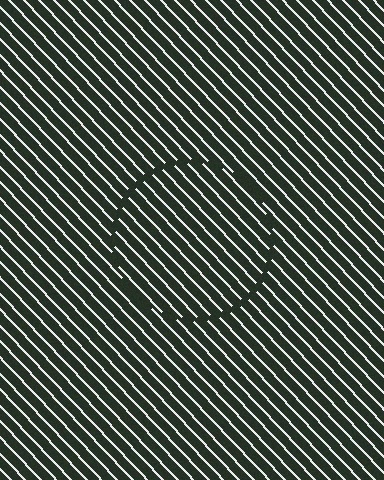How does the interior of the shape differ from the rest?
The interior of the shape contains the same grating, shifted by half a period — the contour is defined by the phase discontinuity where line-ends from the inner and outer gratings abut.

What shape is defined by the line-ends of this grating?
An illusory circle. The interior of the shape contains the same grating, shifted by half a period — the contour is defined by the phase discontinuity where line-ends from the inner and outer gratings abut.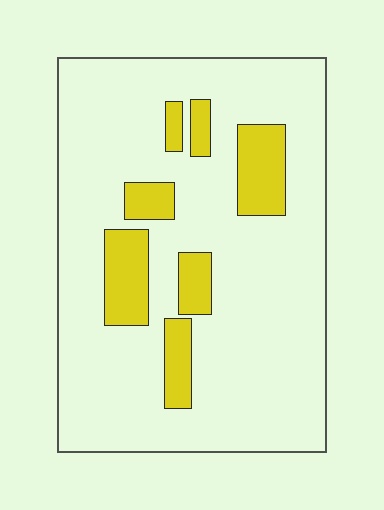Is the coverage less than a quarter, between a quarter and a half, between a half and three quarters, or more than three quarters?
Less than a quarter.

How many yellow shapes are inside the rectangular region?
7.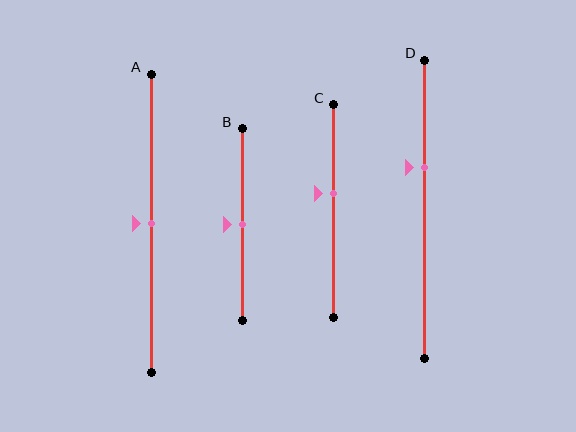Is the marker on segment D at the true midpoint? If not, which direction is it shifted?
No, the marker on segment D is shifted upward by about 14% of the segment length.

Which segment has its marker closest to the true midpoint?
Segment A has its marker closest to the true midpoint.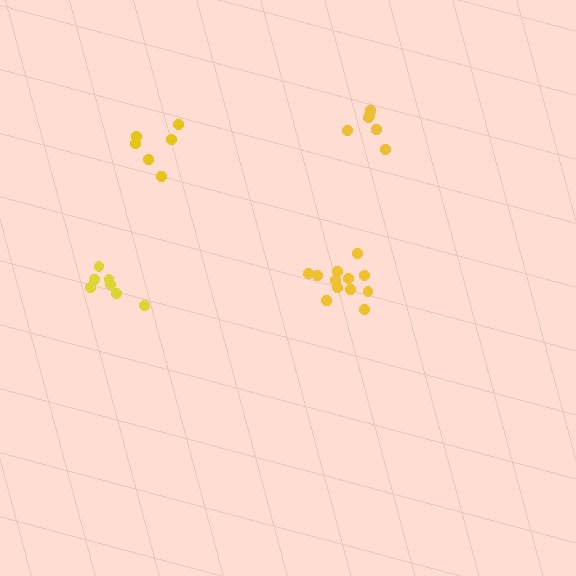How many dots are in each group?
Group 1: 6 dots, Group 2: 12 dots, Group 3: 6 dots, Group 4: 7 dots (31 total).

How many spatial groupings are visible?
There are 4 spatial groupings.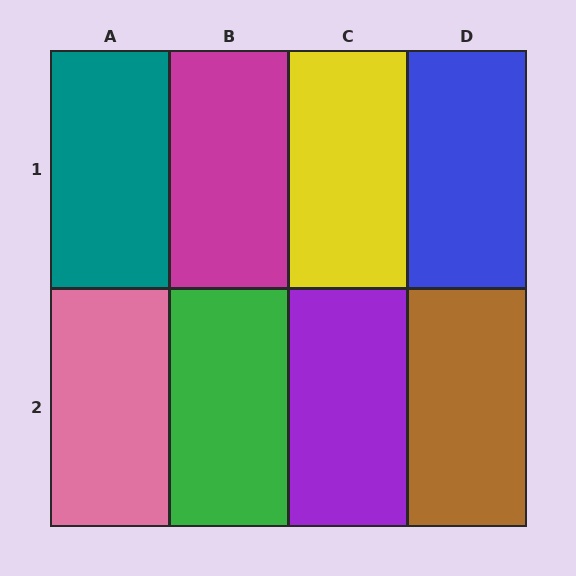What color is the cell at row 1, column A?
Teal.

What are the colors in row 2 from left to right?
Pink, green, purple, brown.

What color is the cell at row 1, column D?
Blue.